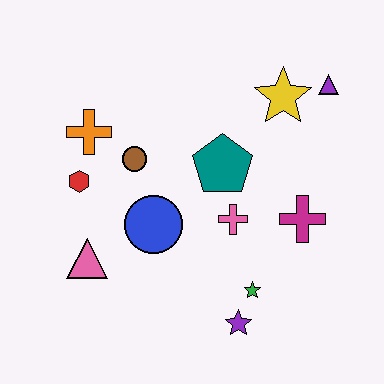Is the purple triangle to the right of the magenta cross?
Yes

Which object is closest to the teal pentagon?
The pink cross is closest to the teal pentagon.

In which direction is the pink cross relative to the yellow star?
The pink cross is below the yellow star.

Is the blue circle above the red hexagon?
No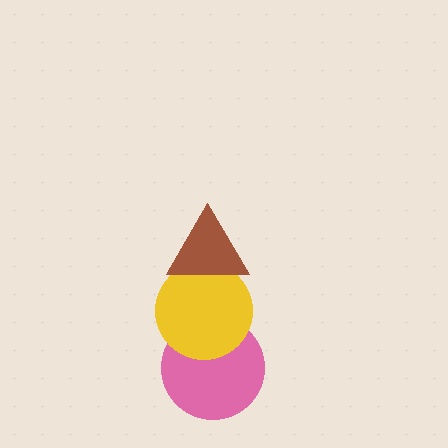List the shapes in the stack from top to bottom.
From top to bottom: the brown triangle, the yellow circle, the pink circle.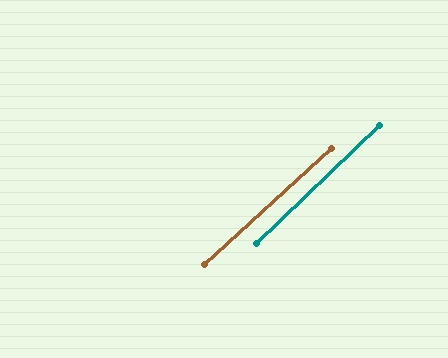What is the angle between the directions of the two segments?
Approximately 1 degree.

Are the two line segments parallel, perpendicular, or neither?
Parallel — their directions differ by only 1.5°.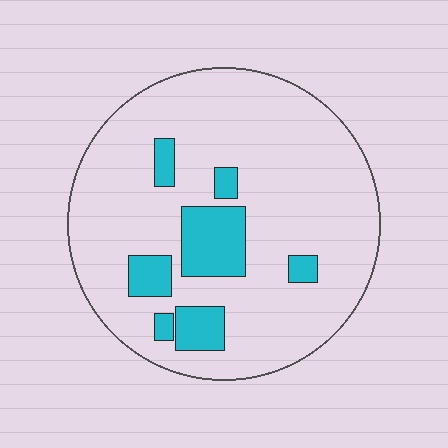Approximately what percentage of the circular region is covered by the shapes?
Approximately 15%.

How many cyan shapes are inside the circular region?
7.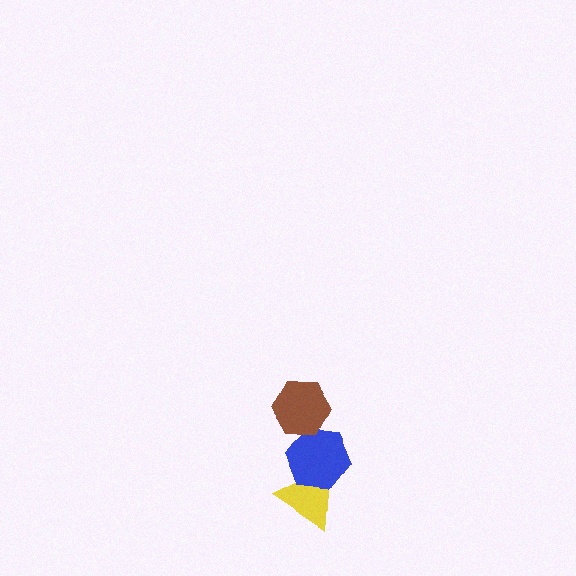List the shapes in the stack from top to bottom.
From top to bottom: the brown hexagon, the blue hexagon, the yellow triangle.